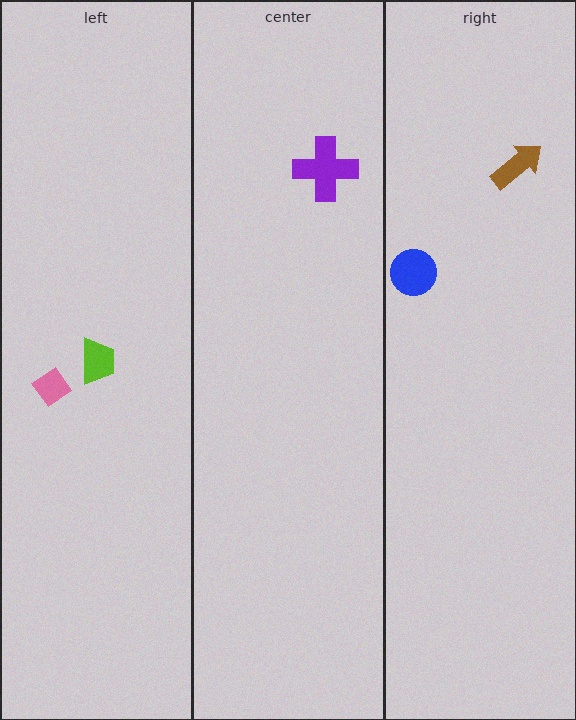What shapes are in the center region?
The purple cross.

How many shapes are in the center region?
1.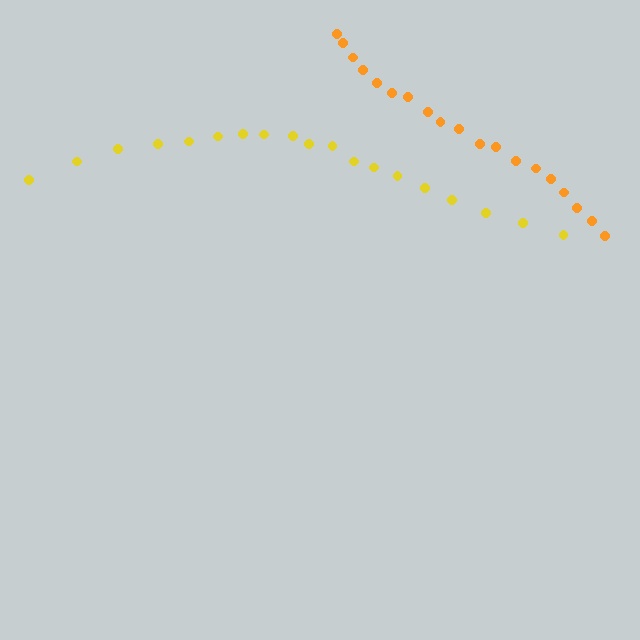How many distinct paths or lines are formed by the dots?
There are 2 distinct paths.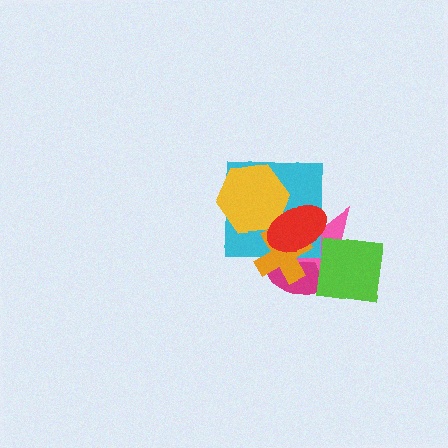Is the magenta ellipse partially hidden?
Yes, it is partially covered by another shape.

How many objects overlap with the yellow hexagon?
2 objects overlap with the yellow hexagon.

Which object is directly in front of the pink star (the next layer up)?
The cyan square is directly in front of the pink star.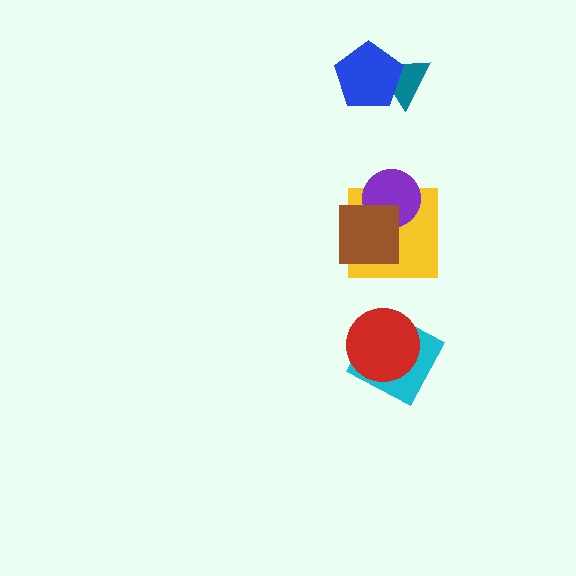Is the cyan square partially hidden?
Yes, it is partially covered by another shape.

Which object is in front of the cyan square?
The red circle is in front of the cyan square.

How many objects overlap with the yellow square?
2 objects overlap with the yellow square.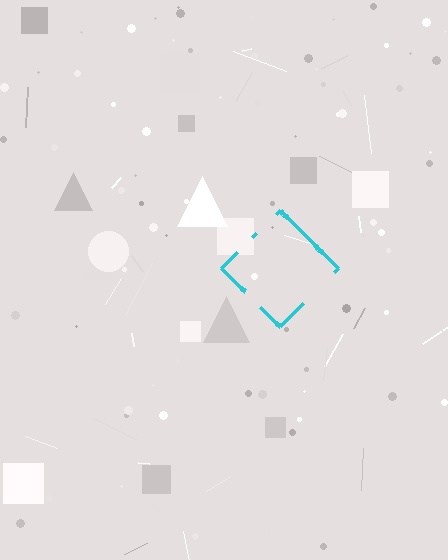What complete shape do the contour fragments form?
The contour fragments form a diamond.